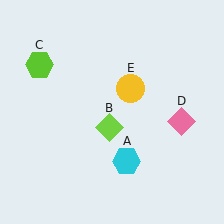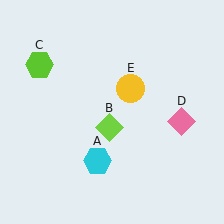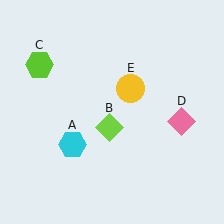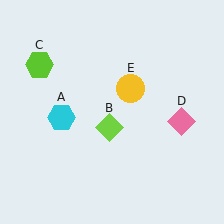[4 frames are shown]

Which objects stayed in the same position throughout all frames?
Lime diamond (object B) and lime hexagon (object C) and pink diamond (object D) and yellow circle (object E) remained stationary.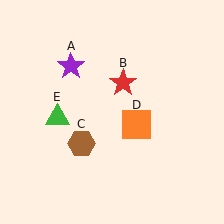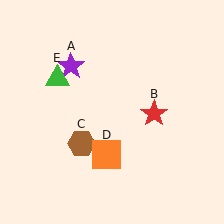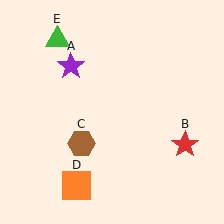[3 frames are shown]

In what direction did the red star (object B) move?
The red star (object B) moved down and to the right.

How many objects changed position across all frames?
3 objects changed position: red star (object B), orange square (object D), green triangle (object E).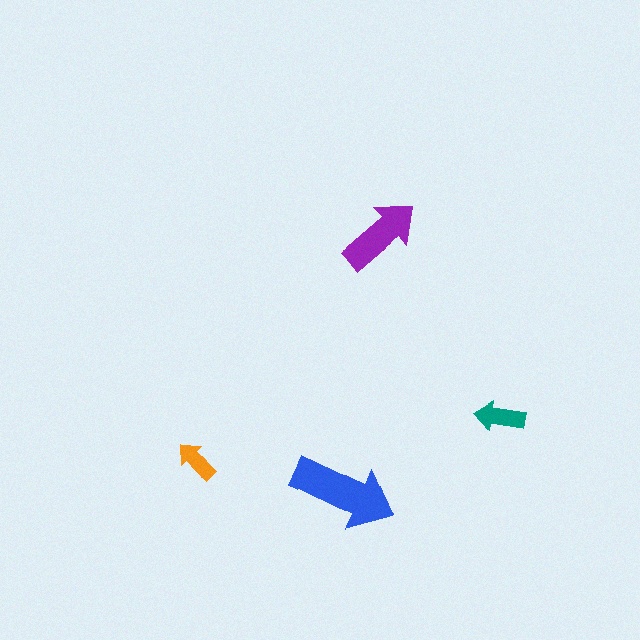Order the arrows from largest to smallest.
the blue one, the purple one, the teal one, the orange one.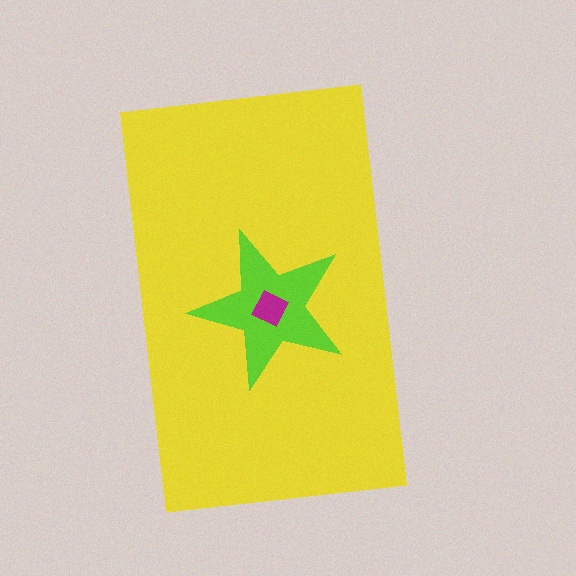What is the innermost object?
The magenta diamond.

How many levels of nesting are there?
3.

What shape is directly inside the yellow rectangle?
The lime star.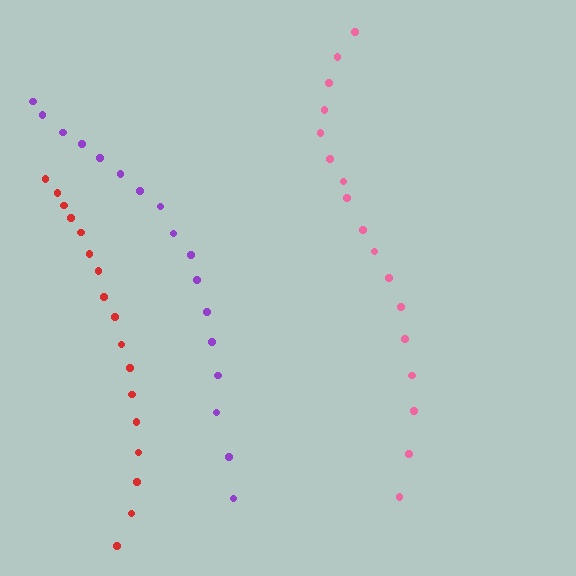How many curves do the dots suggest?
There are 3 distinct paths.